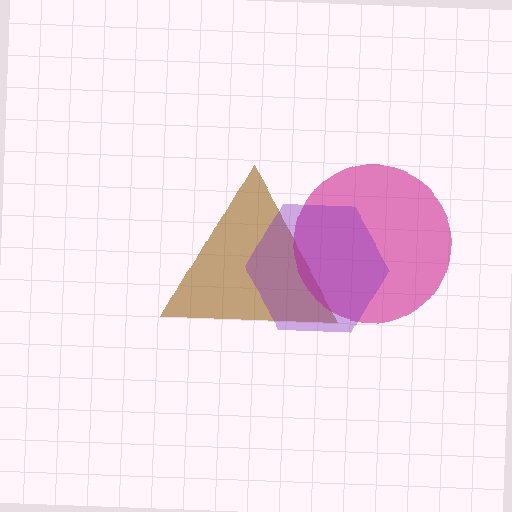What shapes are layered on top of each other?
The layered shapes are: a brown triangle, a magenta circle, a purple hexagon.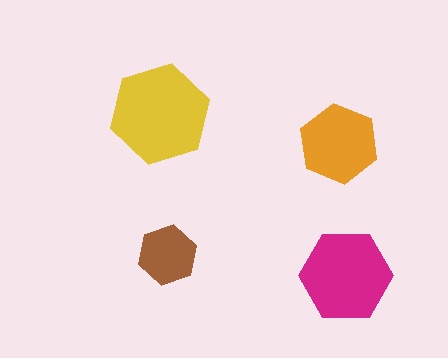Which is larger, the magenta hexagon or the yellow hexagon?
The yellow one.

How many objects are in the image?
There are 4 objects in the image.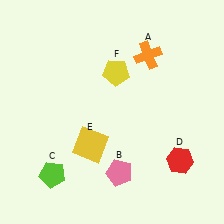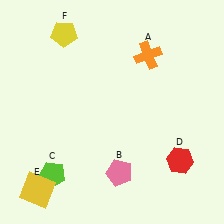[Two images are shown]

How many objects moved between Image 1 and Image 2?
2 objects moved between the two images.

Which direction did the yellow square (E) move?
The yellow square (E) moved left.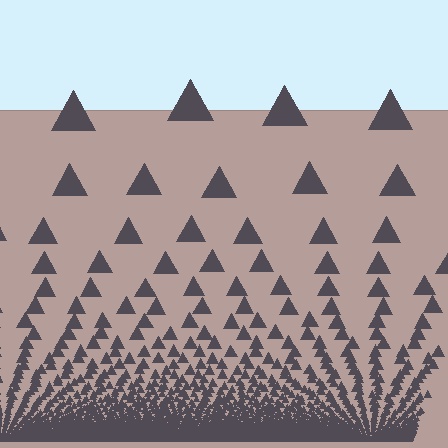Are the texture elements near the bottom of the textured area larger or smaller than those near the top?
Smaller. The gradient is inverted — elements near the bottom are smaller and denser.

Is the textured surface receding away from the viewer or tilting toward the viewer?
The surface appears to tilt toward the viewer. Texture elements get larger and sparser toward the top.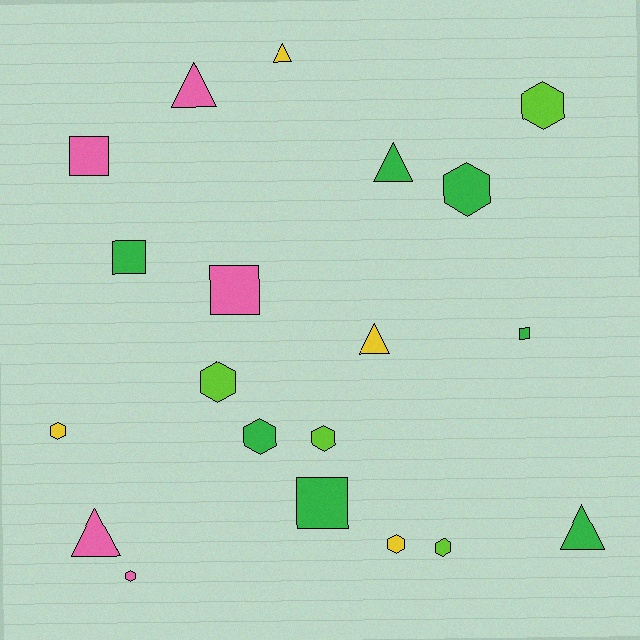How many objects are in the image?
There are 20 objects.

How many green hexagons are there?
There are 2 green hexagons.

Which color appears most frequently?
Green, with 7 objects.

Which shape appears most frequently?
Hexagon, with 9 objects.